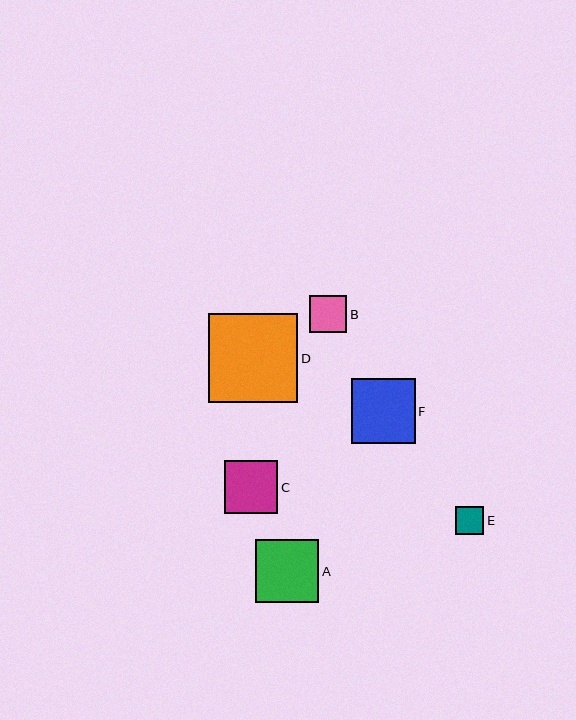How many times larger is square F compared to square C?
Square F is approximately 1.2 times the size of square C.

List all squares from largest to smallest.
From largest to smallest: D, F, A, C, B, E.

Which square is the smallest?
Square E is the smallest with a size of approximately 28 pixels.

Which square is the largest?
Square D is the largest with a size of approximately 89 pixels.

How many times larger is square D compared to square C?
Square D is approximately 1.7 times the size of square C.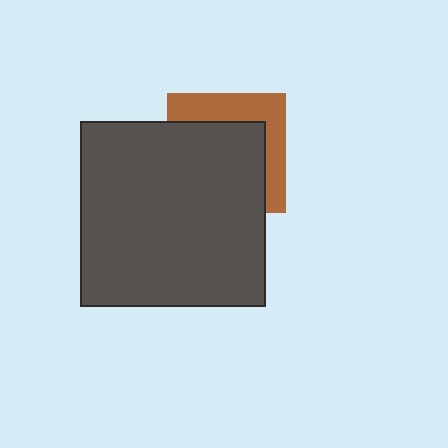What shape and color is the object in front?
The object in front is a dark gray square.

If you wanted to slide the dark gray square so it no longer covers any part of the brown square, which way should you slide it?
Slide it toward the lower-left — that is the most direct way to separate the two shapes.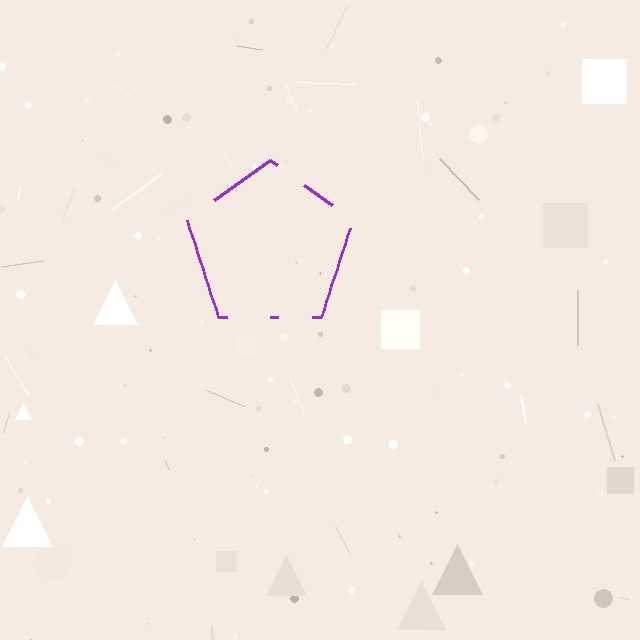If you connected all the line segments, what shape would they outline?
They would outline a pentagon.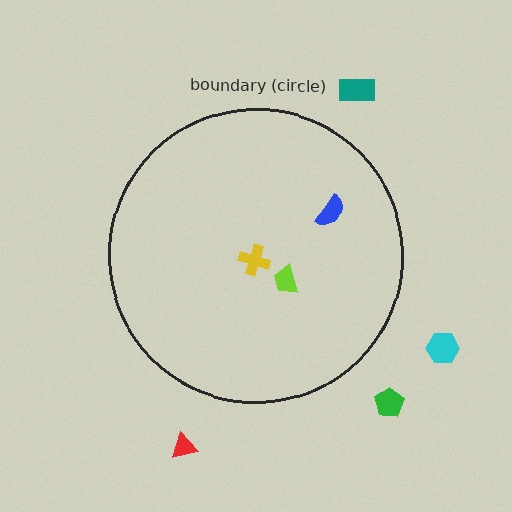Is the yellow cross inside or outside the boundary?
Inside.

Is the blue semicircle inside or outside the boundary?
Inside.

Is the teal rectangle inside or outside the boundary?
Outside.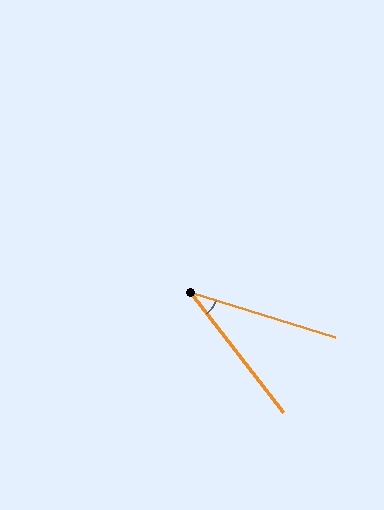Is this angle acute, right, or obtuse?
It is acute.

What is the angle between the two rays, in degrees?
Approximately 35 degrees.